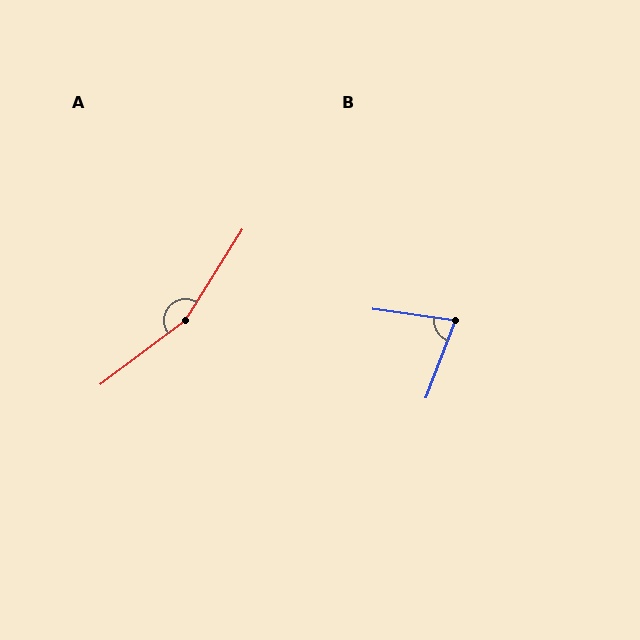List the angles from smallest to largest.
B (77°), A (159°).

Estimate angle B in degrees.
Approximately 77 degrees.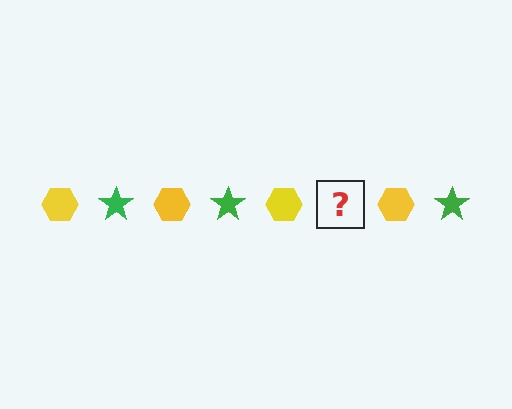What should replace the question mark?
The question mark should be replaced with a green star.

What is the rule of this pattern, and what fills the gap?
The rule is that the pattern alternates between yellow hexagon and green star. The gap should be filled with a green star.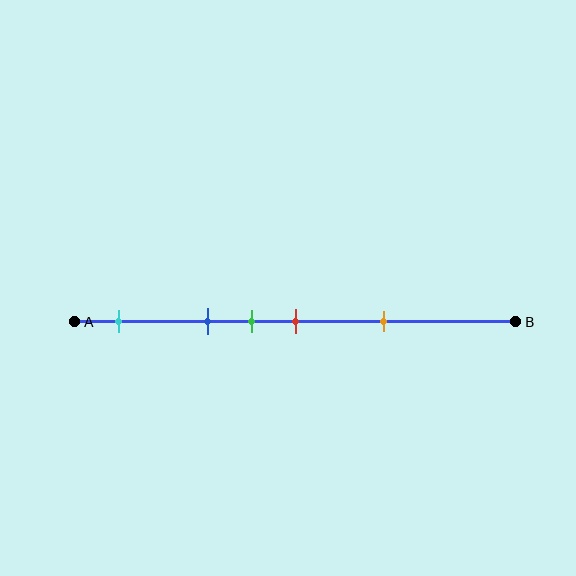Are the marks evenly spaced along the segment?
No, the marks are not evenly spaced.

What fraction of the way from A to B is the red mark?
The red mark is approximately 50% (0.5) of the way from A to B.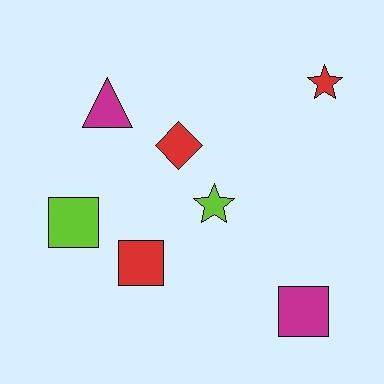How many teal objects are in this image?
There are no teal objects.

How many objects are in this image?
There are 7 objects.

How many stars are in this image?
There are 2 stars.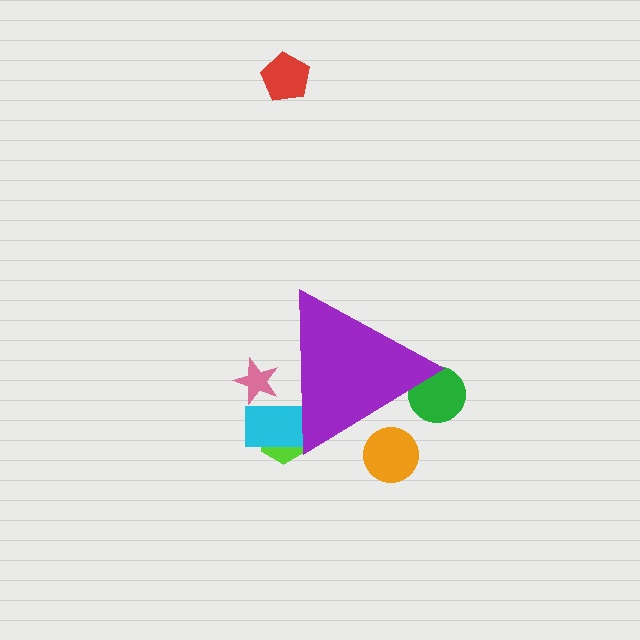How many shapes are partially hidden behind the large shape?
5 shapes are partially hidden.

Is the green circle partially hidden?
Yes, the green circle is partially hidden behind the purple triangle.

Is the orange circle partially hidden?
Yes, the orange circle is partially hidden behind the purple triangle.